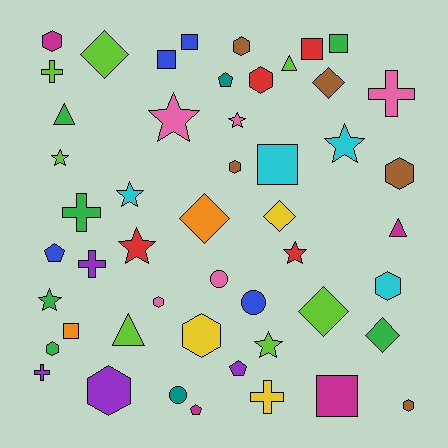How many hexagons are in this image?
There are 11 hexagons.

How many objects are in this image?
There are 50 objects.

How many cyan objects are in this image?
There are 4 cyan objects.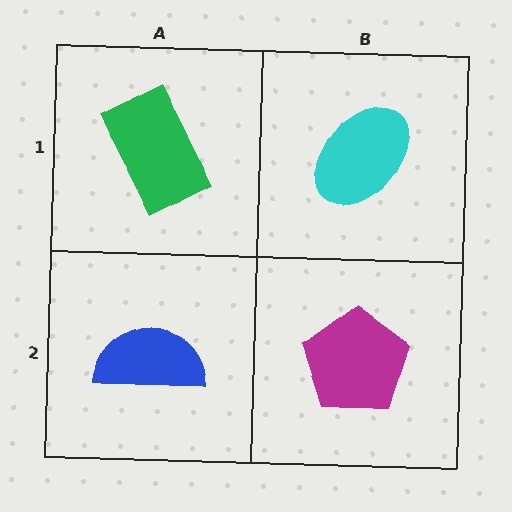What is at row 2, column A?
A blue semicircle.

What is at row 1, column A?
A green rectangle.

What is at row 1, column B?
A cyan ellipse.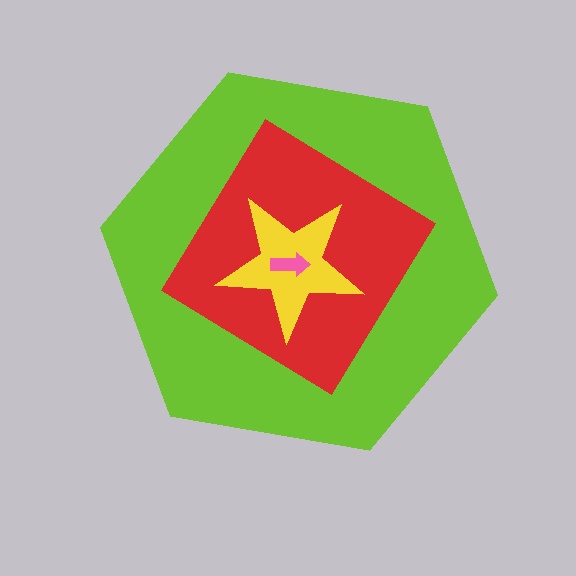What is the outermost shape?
The lime hexagon.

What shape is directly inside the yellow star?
The pink arrow.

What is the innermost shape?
The pink arrow.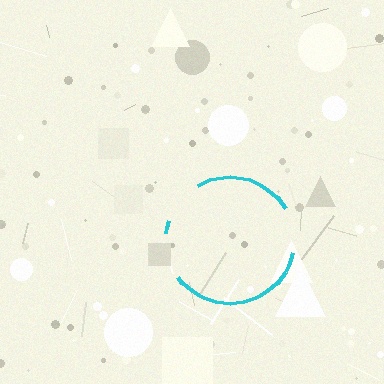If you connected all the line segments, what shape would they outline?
They would outline a circle.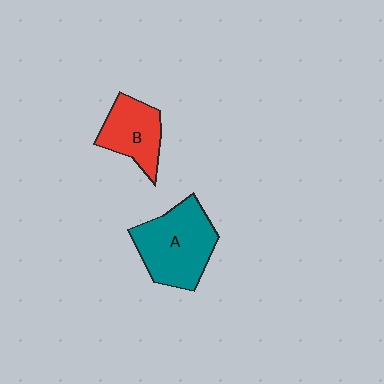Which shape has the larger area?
Shape A (teal).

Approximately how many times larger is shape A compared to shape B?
Approximately 1.5 times.